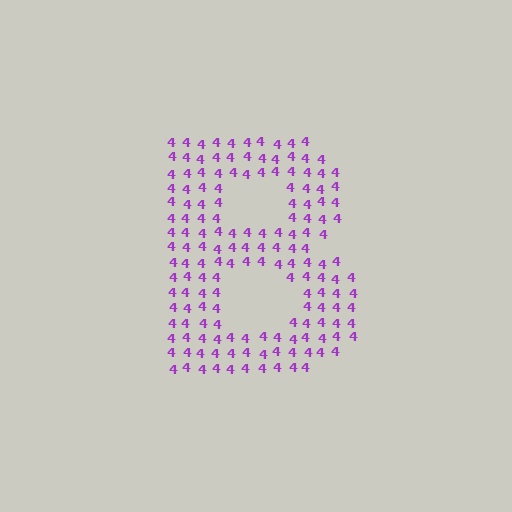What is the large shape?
The large shape is the letter B.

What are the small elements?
The small elements are digit 4's.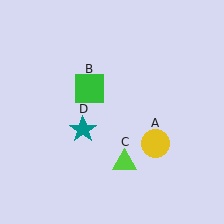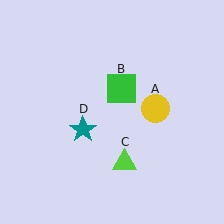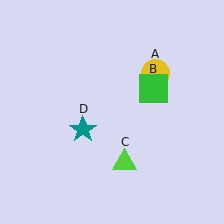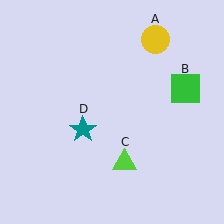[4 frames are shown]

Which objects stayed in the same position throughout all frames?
Lime triangle (object C) and teal star (object D) remained stationary.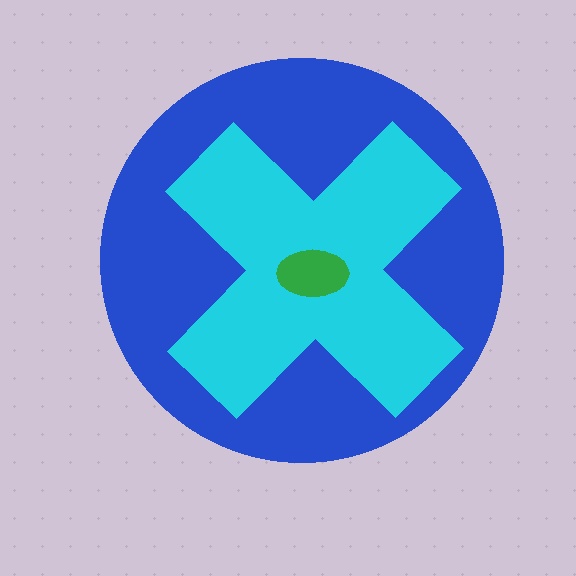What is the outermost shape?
The blue circle.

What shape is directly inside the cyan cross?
The green ellipse.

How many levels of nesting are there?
3.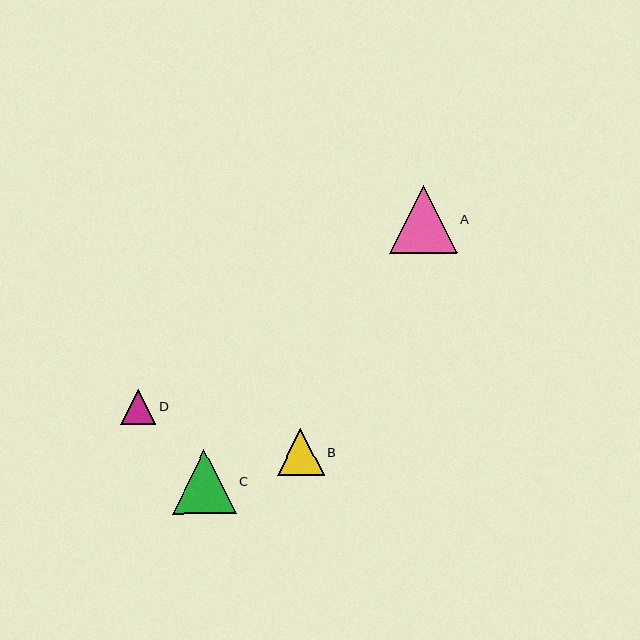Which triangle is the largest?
Triangle A is the largest with a size of approximately 68 pixels.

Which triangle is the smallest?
Triangle D is the smallest with a size of approximately 35 pixels.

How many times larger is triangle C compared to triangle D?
Triangle C is approximately 1.8 times the size of triangle D.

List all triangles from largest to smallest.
From largest to smallest: A, C, B, D.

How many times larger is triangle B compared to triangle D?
Triangle B is approximately 1.4 times the size of triangle D.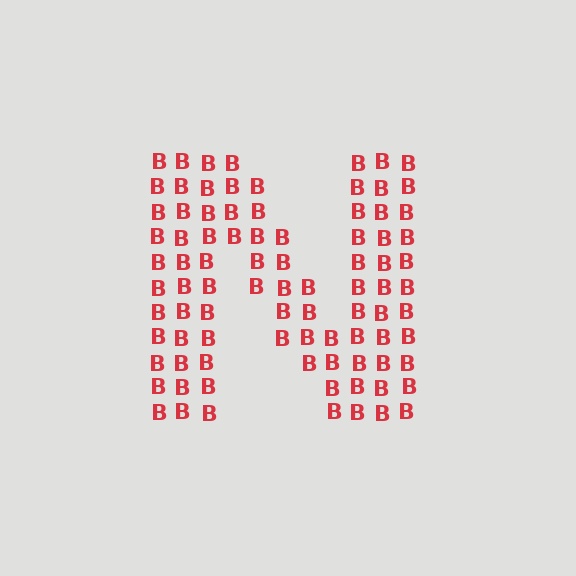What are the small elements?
The small elements are letter B's.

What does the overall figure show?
The overall figure shows the letter N.